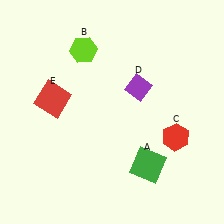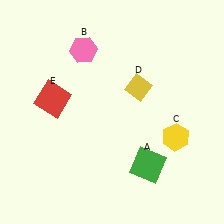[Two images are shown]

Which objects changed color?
B changed from lime to pink. C changed from red to yellow. D changed from purple to yellow.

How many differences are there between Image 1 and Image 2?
There are 3 differences between the two images.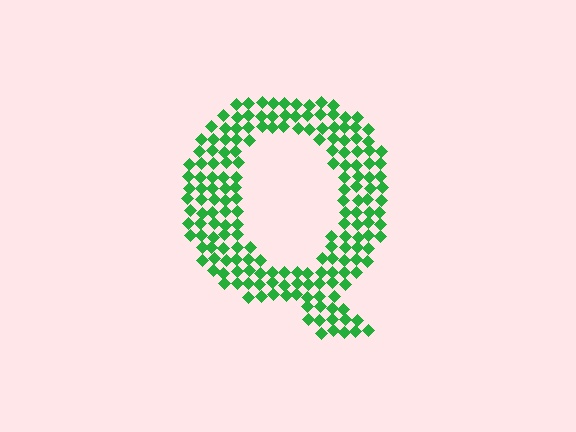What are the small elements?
The small elements are diamonds.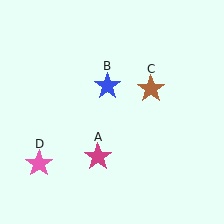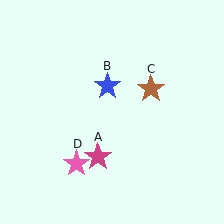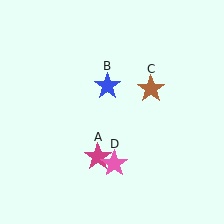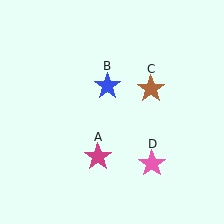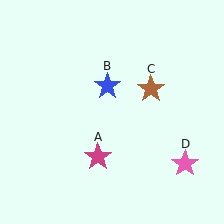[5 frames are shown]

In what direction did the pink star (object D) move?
The pink star (object D) moved right.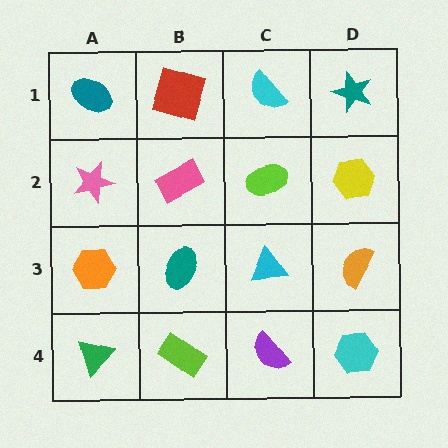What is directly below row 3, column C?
A purple semicircle.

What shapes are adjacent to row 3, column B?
A pink rectangle (row 2, column B), a lime rectangle (row 4, column B), an orange hexagon (row 3, column A), a cyan triangle (row 3, column C).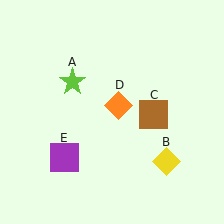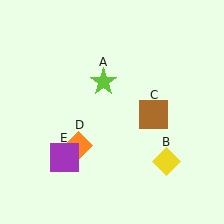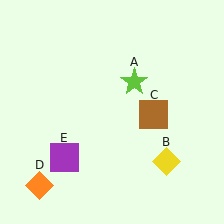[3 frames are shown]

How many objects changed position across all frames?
2 objects changed position: lime star (object A), orange diamond (object D).